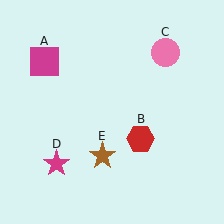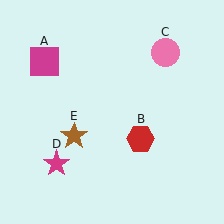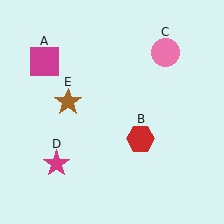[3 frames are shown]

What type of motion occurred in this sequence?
The brown star (object E) rotated clockwise around the center of the scene.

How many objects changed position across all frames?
1 object changed position: brown star (object E).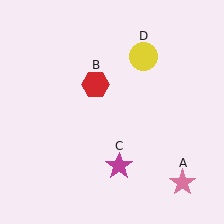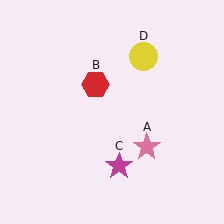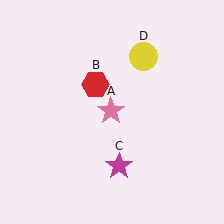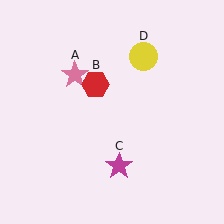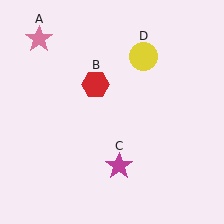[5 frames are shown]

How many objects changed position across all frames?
1 object changed position: pink star (object A).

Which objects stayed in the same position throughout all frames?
Red hexagon (object B) and magenta star (object C) and yellow circle (object D) remained stationary.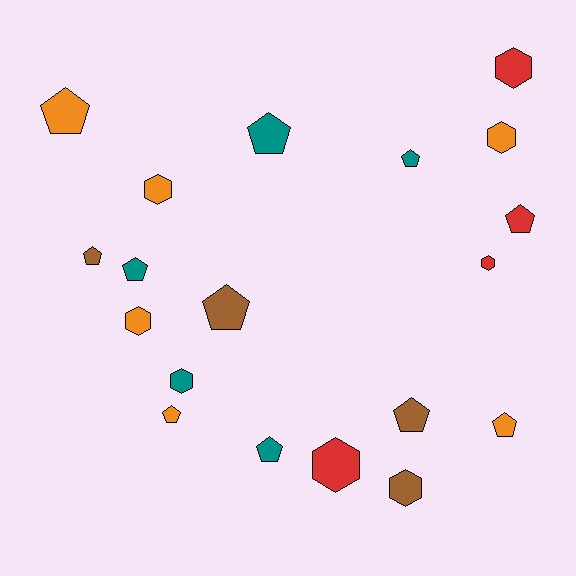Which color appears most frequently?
Orange, with 6 objects.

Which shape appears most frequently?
Pentagon, with 11 objects.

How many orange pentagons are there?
There are 3 orange pentagons.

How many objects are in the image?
There are 19 objects.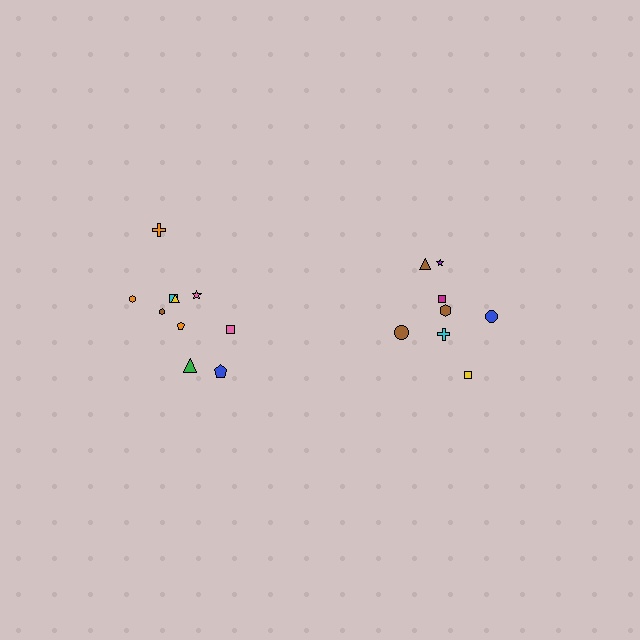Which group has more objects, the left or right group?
The left group.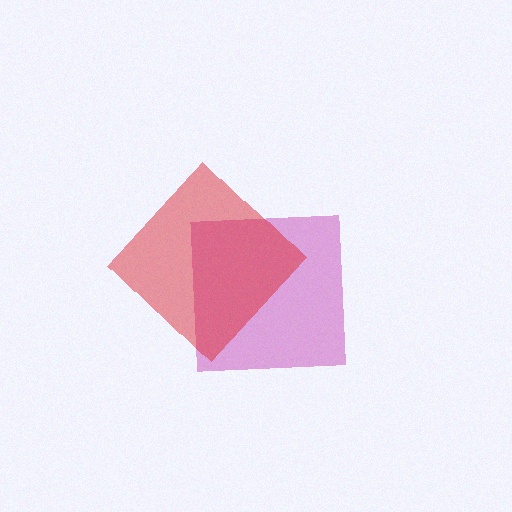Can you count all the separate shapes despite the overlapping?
Yes, there are 2 separate shapes.